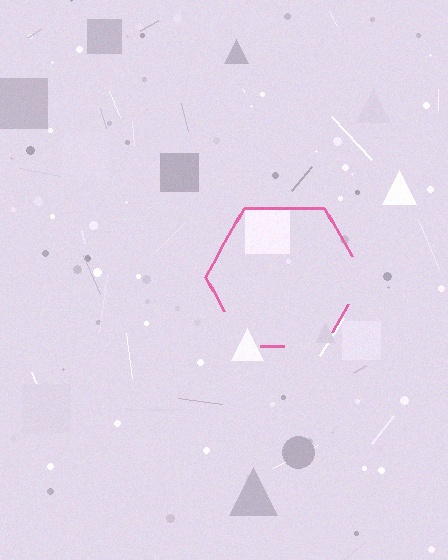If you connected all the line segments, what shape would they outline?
They would outline a hexagon.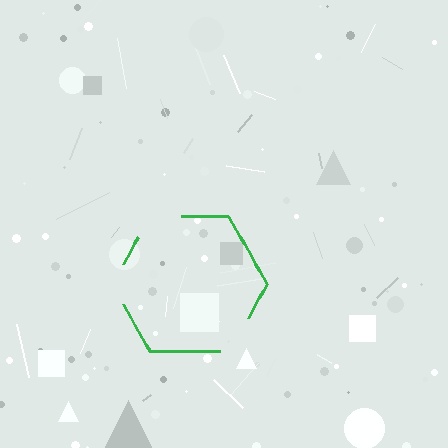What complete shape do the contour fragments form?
The contour fragments form a hexagon.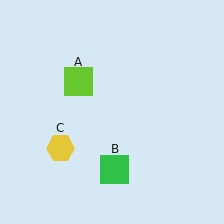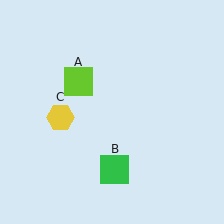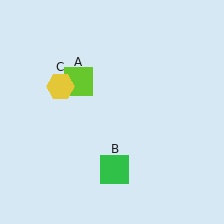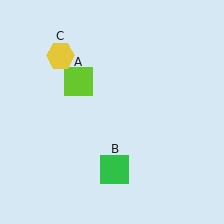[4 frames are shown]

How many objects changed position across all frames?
1 object changed position: yellow hexagon (object C).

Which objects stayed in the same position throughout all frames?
Lime square (object A) and green square (object B) remained stationary.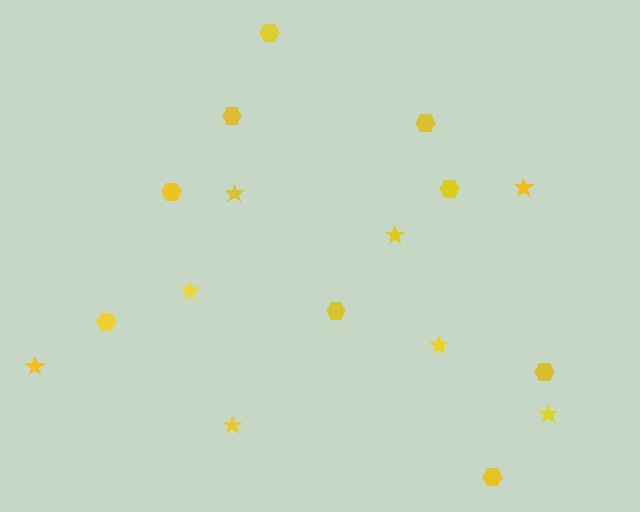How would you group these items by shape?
There are 2 groups: one group of hexagons (9) and one group of stars (8).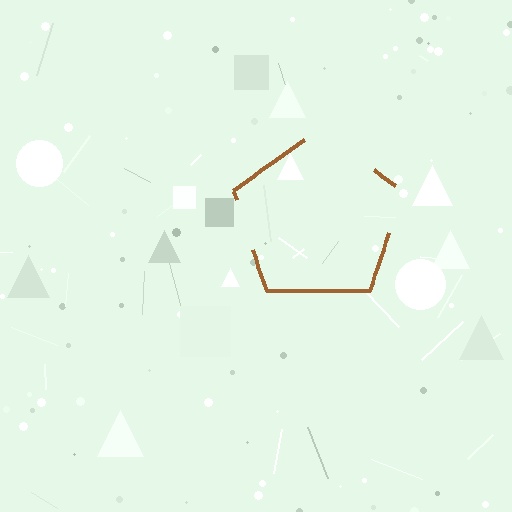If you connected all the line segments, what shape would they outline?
They would outline a pentagon.